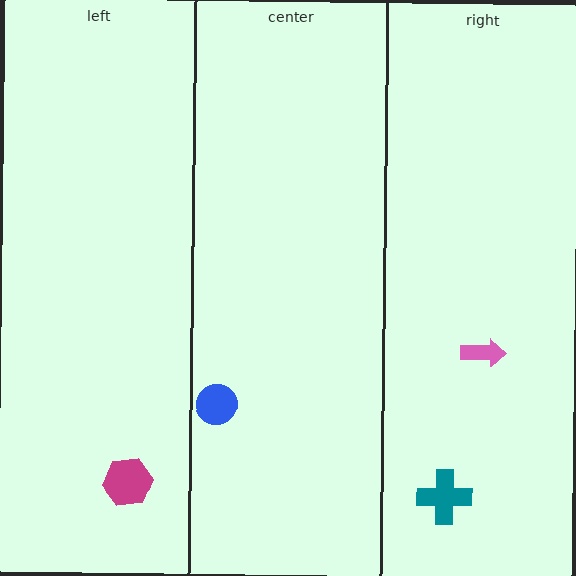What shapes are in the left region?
The magenta hexagon.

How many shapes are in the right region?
2.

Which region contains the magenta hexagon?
The left region.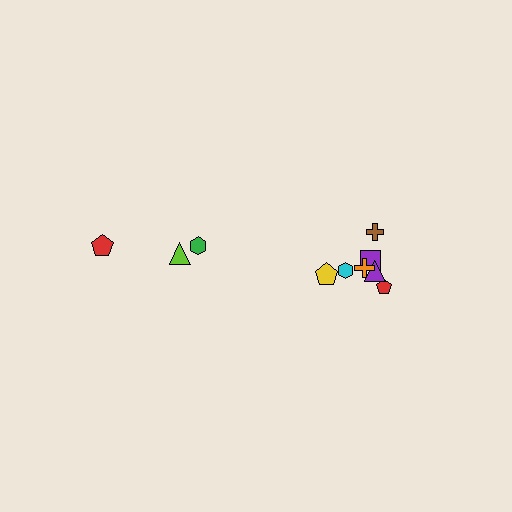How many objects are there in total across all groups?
There are 10 objects.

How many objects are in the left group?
There are 3 objects.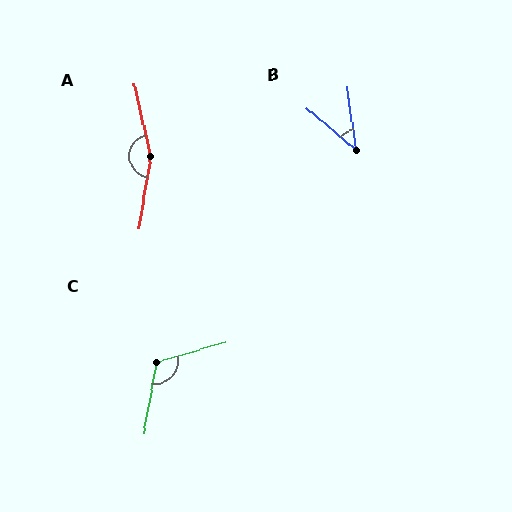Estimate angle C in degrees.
Approximately 116 degrees.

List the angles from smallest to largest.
B (42°), C (116°), A (158°).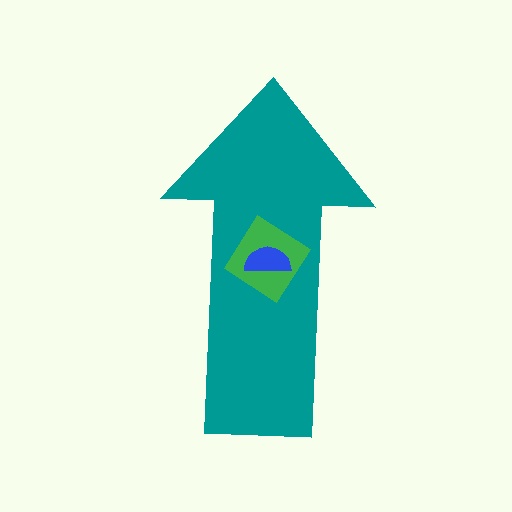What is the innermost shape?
The blue semicircle.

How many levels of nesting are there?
3.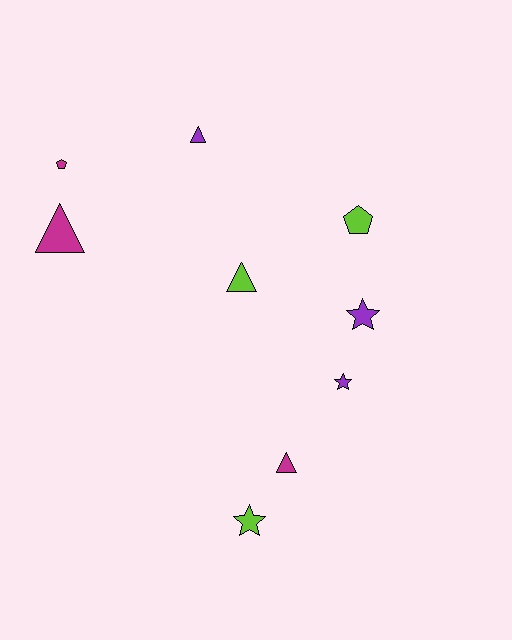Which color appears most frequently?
Purple, with 3 objects.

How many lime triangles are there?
There is 1 lime triangle.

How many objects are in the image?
There are 9 objects.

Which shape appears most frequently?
Triangle, with 4 objects.